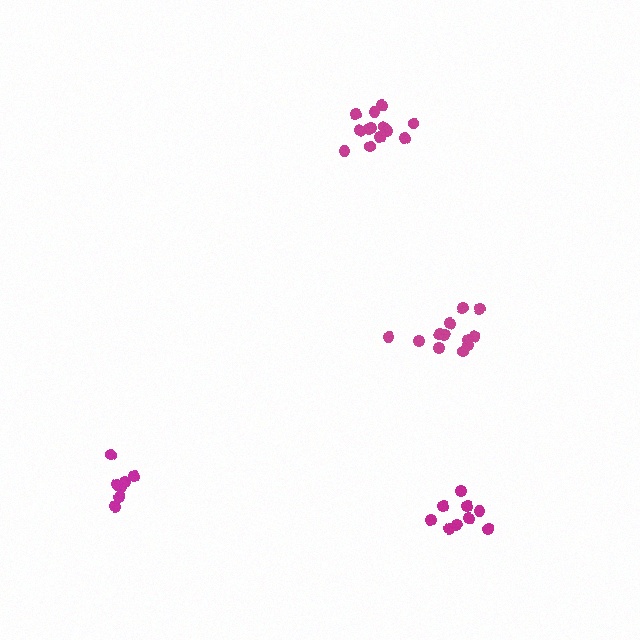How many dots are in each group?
Group 1: 12 dots, Group 2: 13 dots, Group 3: 9 dots, Group 4: 7 dots (41 total).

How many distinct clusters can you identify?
There are 4 distinct clusters.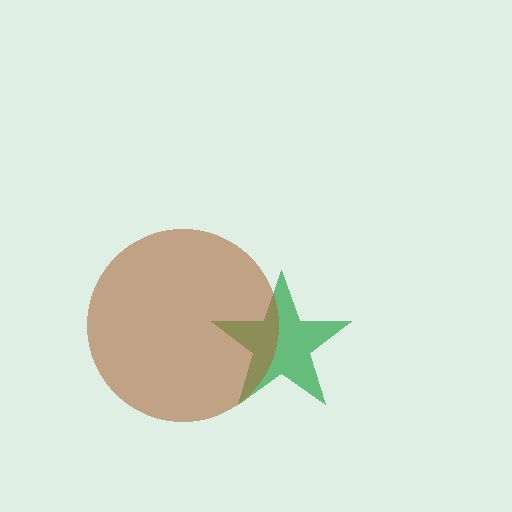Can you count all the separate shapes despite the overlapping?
Yes, there are 2 separate shapes.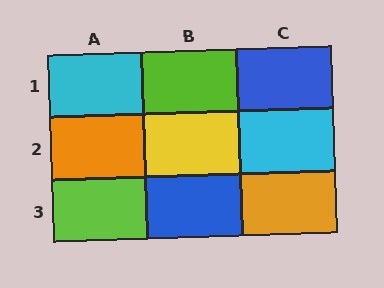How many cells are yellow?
1 cell is yellow.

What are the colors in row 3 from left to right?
Lime, blue, orange.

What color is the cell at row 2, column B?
Yellow.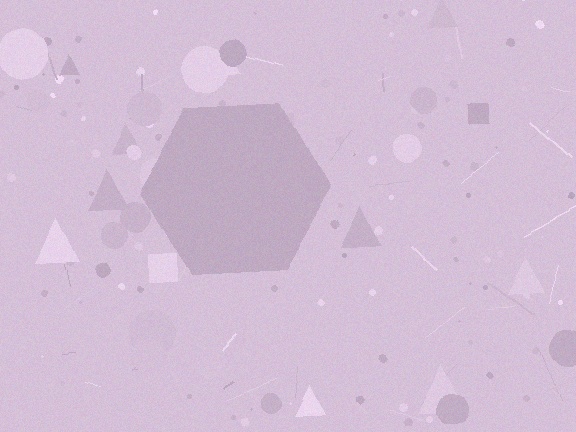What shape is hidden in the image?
A hexagon is hidden in the image.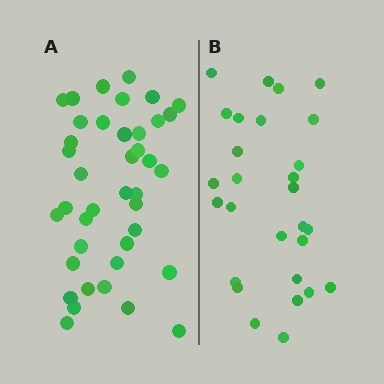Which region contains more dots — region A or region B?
Region A (the left region) has more dots.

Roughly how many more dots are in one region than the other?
Region A has roughly 12 or so more dots than region B.